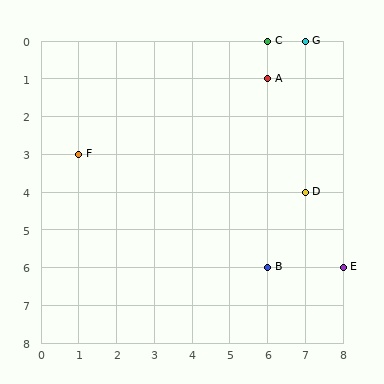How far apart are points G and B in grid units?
Points G and B are 1 column and 6 rows apart (about 6.1 grid units diagonally).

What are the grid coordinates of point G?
Point G is at grid coordinates (7, 0).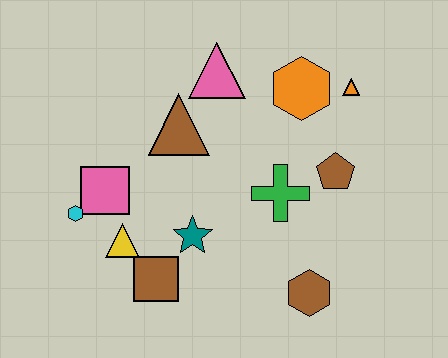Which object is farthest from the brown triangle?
The brown hexagon is farthest from the brown triangle.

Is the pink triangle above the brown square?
Yes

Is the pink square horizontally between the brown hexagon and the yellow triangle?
No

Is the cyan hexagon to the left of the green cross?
Yes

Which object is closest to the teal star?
The brown square is closest to the teal star.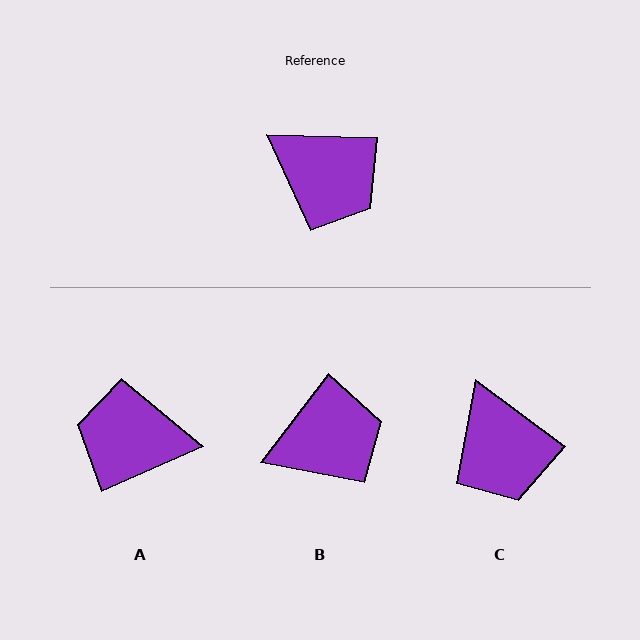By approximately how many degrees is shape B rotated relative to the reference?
Approximately 54 degrees counter-clockwise.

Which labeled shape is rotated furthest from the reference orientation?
A, about 155 degrees away.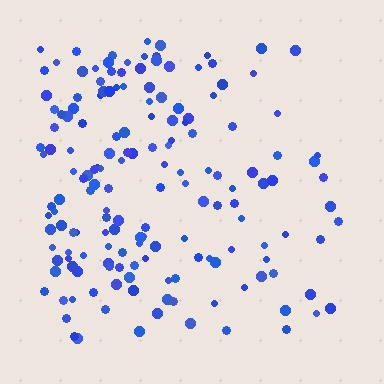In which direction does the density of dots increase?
From right to left, with the left side densest.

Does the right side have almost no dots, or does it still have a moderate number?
Still a moderate number, just noticeably fewer than the left.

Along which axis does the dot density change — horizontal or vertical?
Horizontal.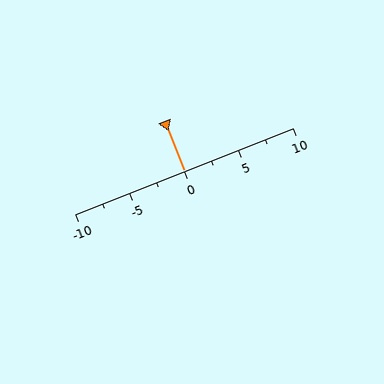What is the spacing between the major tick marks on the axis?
The major ticks are spaced 5 apart.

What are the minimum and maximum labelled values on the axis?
The axis runs from -10 to 10.